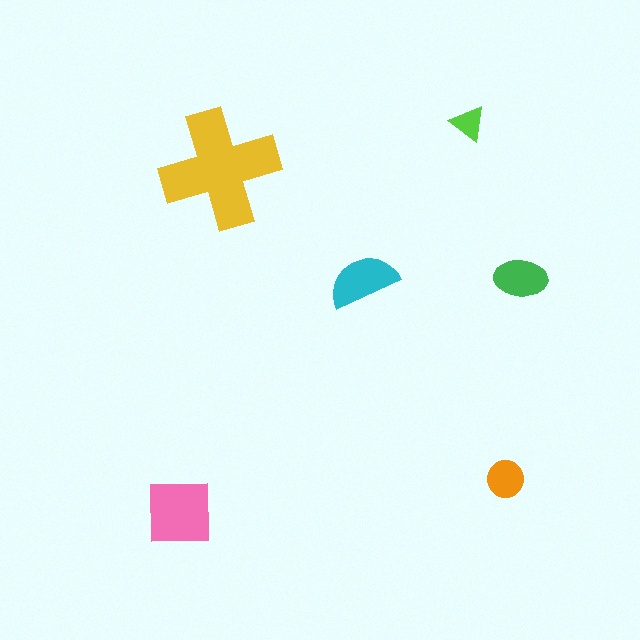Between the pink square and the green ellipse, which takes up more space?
The pink square.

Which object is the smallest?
The lime triangle.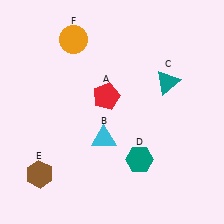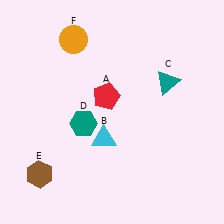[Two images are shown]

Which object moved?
The teal hexagon (D) moved left.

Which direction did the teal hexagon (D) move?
The teal hexagon (D) moved left.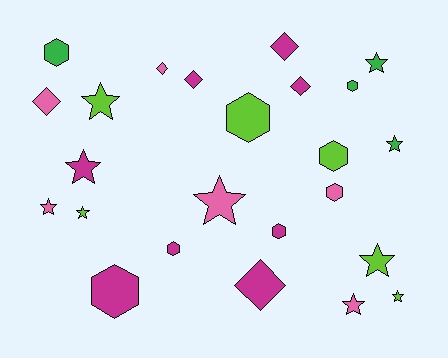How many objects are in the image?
There are 24 objects.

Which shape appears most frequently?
Star, with 10 objects.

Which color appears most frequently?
Magenta, with 8 objects.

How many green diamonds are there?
There are no green diamonds.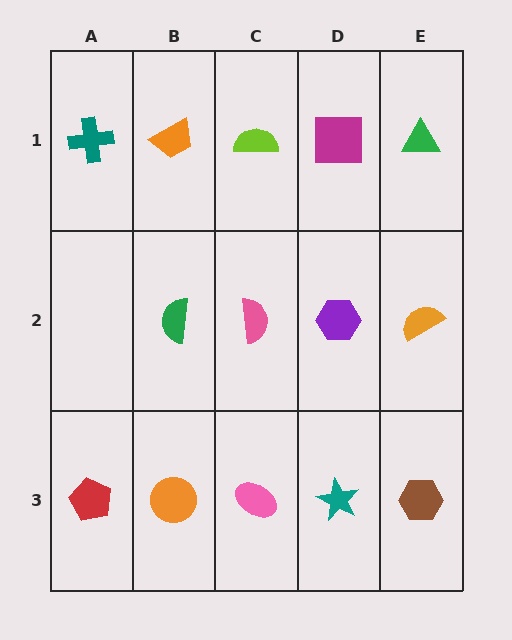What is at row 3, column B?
An orange circle.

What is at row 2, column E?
An orange semicircle.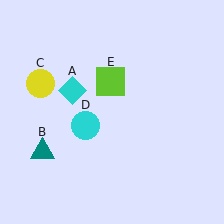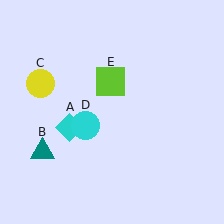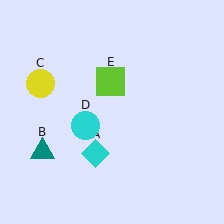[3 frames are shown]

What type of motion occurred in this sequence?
The cyan diamond (object A) rotated counterclockwise around the center of the scene.